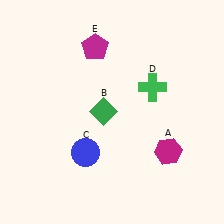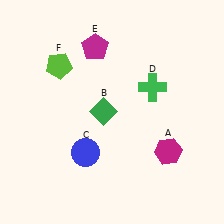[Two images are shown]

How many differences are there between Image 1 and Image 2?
There is 1 difference between the two images.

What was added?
A lime pentagon (F) was added in Image 2.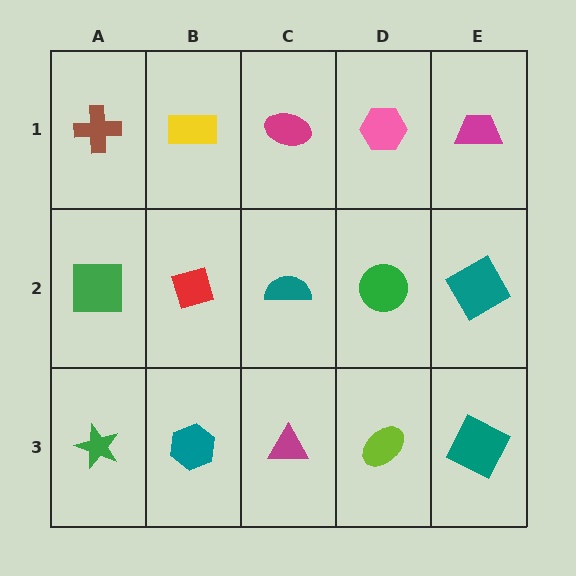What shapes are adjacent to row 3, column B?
A red diamond (row 2, column B), a green star (row 3, column A), a magenta triangle (row 3, column C).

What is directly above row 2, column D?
A pink hexagon.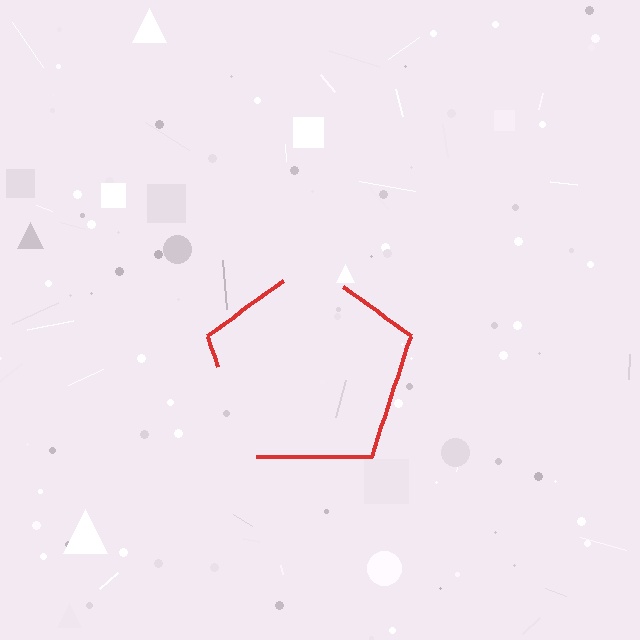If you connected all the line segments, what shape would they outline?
They would outline a pentagon.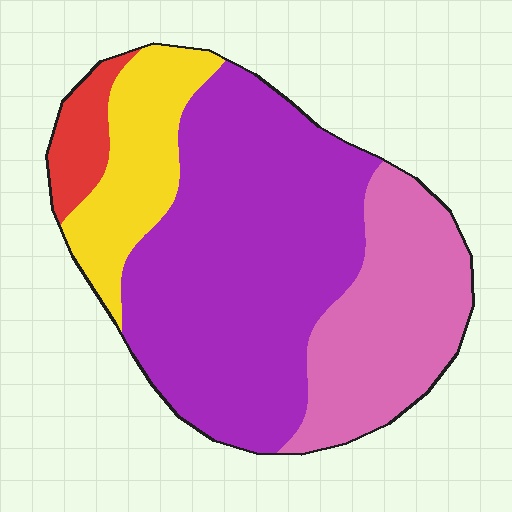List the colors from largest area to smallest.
From largest to smallest: purple, pink, yellow, red.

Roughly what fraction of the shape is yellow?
Yellow takes up about one sixth (1/6) of the shape.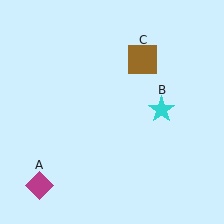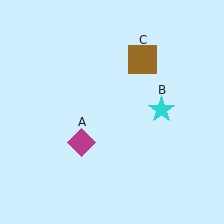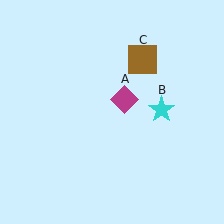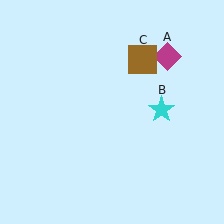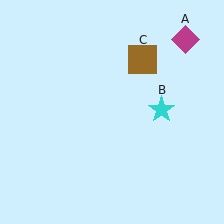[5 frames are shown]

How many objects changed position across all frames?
1 object changed position: magenta diamond (object A).